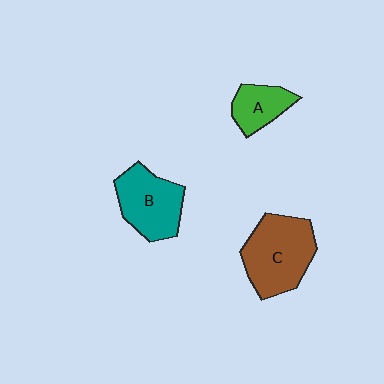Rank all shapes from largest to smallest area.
From largest to smallest: C (brown), B (teal), A (green).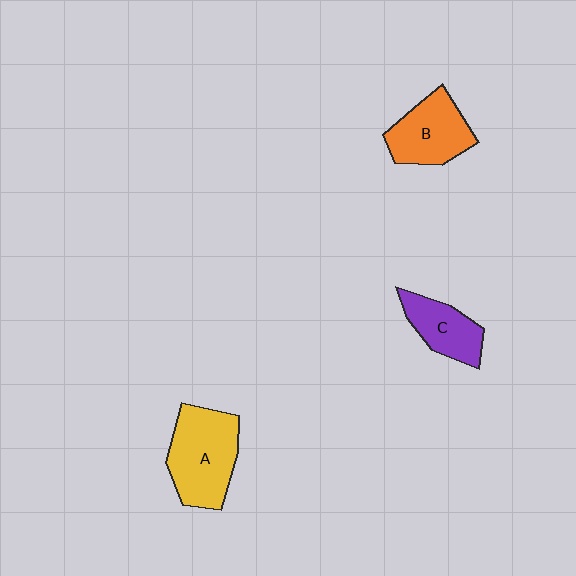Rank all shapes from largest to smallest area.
From largest to smallest: A (yellow), B (orange), C (purple).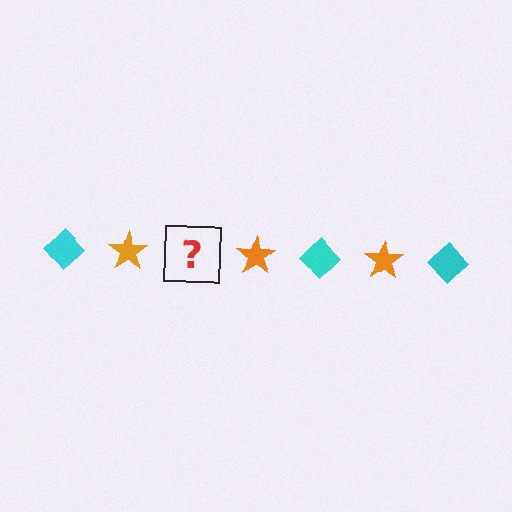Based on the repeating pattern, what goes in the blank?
The blank should be a cyan diamond.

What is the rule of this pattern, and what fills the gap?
The rule is that the pattern alternates between cyan diamond and orange star. The gap should be filled with a cyan diamond.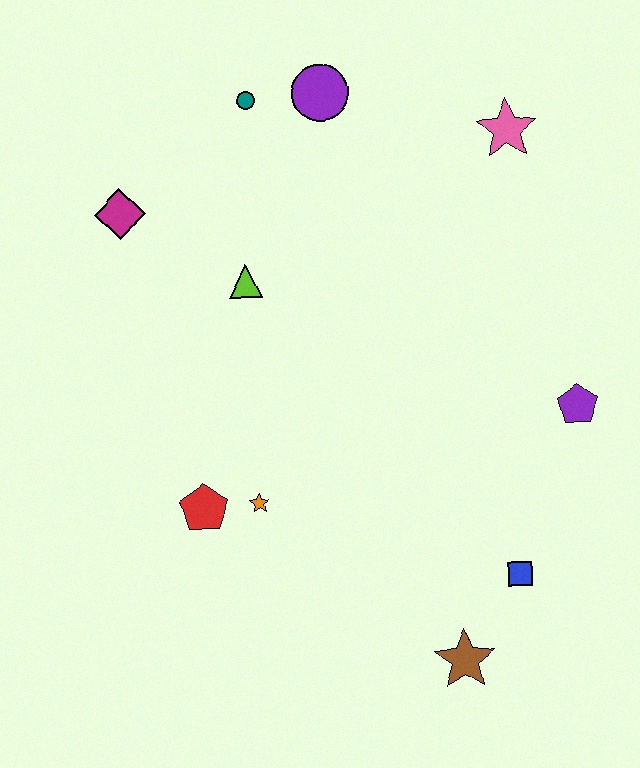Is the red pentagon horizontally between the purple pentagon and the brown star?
No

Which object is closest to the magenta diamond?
The lime triangle is closest to the magenta diamond.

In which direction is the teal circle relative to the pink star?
The teal circle is to the left of the pink star.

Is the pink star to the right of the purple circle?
Yes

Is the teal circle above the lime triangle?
Yes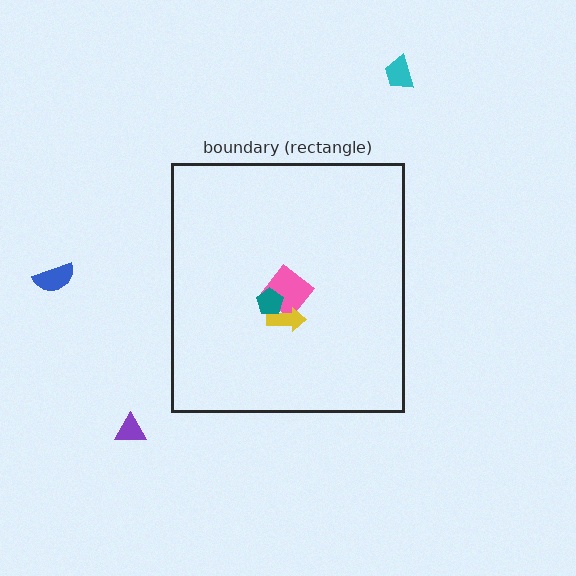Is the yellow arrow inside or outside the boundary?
Inside.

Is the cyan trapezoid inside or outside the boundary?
Outside.